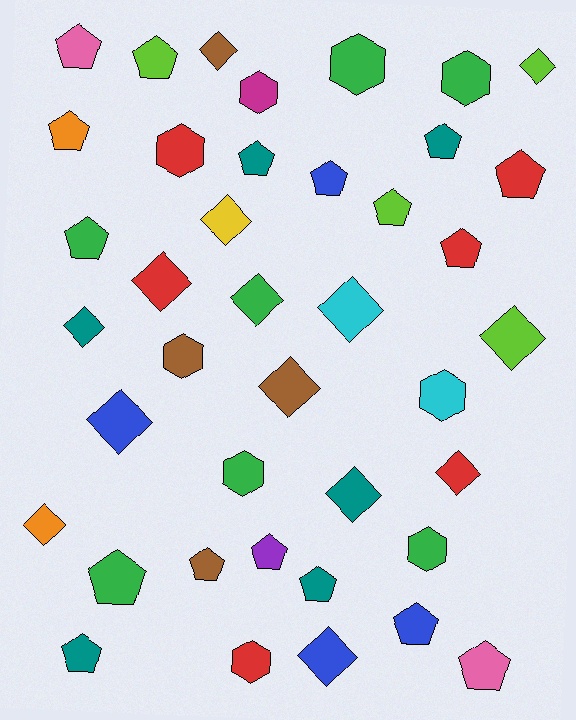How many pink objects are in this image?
There are 2 pink objects.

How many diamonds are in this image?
There are 14 diamonds.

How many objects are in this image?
There are 40 objects.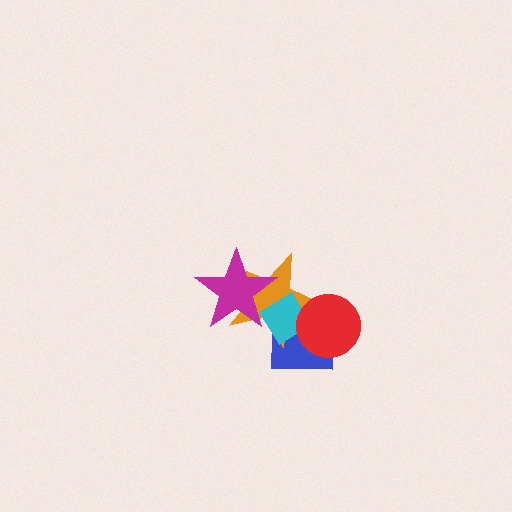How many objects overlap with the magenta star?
2 objects overlap with the magenta star.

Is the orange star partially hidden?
Yes, it is partially covered by another shape.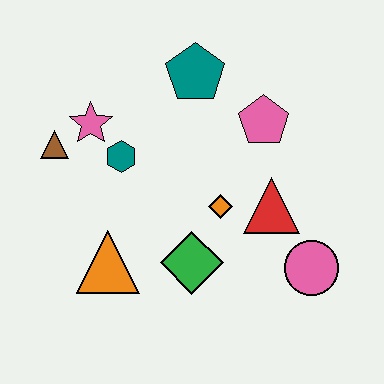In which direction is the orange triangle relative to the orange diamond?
The orange triangle is to the left of the orange diamond.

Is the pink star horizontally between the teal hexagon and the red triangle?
No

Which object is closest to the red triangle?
The orange diamond is closest to the red triangle.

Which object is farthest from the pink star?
The pink circle is farthest from the pink star.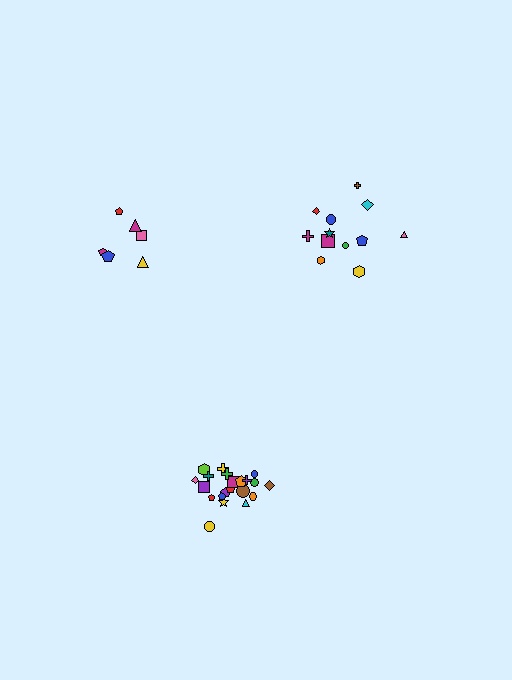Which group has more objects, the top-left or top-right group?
The top-right group.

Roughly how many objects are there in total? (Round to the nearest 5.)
Roughly 40 objects in total.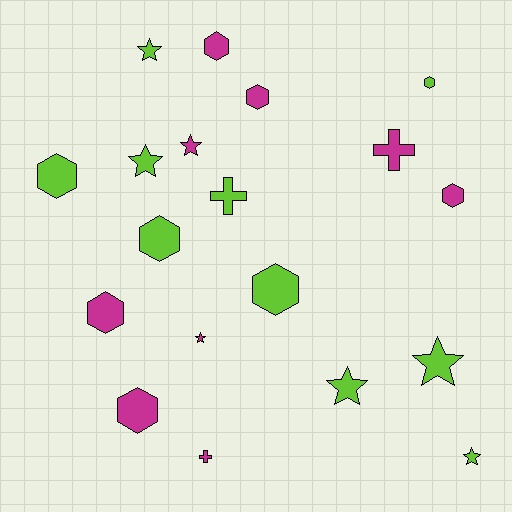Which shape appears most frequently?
Hexagon, with 9 objects.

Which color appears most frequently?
Lime, with 10 objects.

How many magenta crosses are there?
There are 2 magenta crosses.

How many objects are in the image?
There are 19 objects.